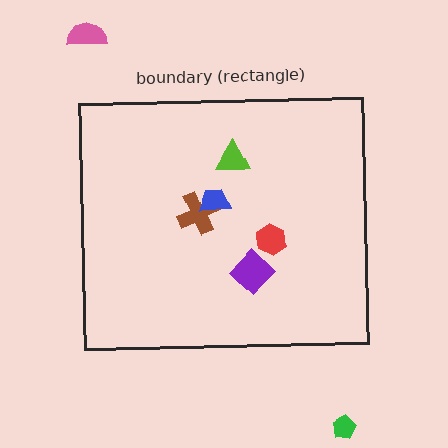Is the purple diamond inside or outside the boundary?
Inside.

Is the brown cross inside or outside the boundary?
Inside.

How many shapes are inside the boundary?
5 inside, 2 outside.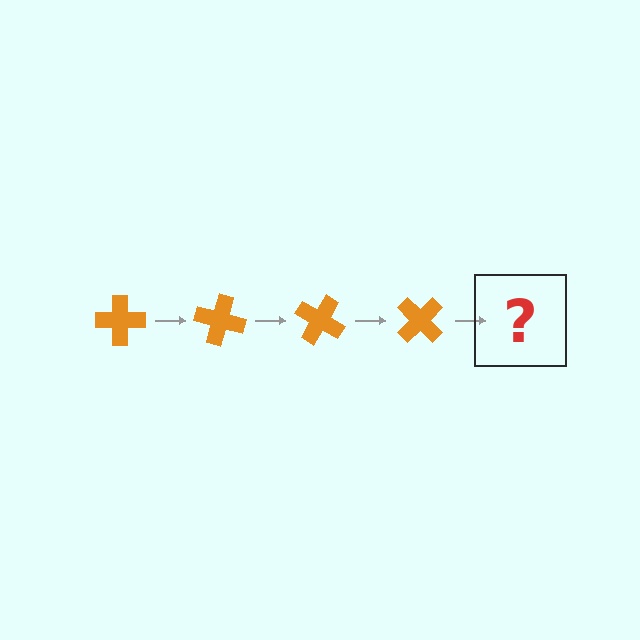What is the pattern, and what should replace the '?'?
The pattern is that the cross rotates 15 degrees each step. The '?' should be an orange cross rotated 60 degrees.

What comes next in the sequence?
The next element should be an orange cross rotated 60 degrees.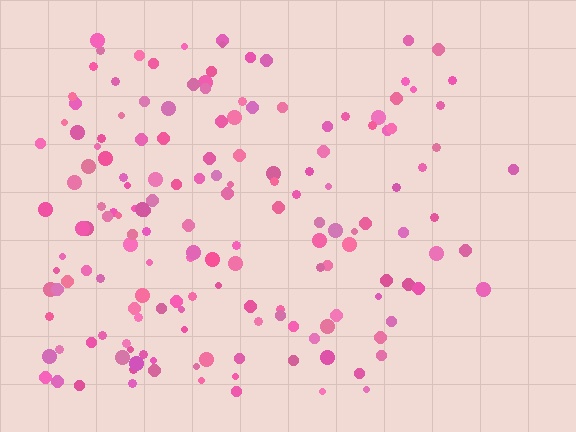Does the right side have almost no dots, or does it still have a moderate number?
Still a moderate number, just noticeably fewer than the left.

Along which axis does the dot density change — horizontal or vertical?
Horizontal.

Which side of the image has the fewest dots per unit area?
The right.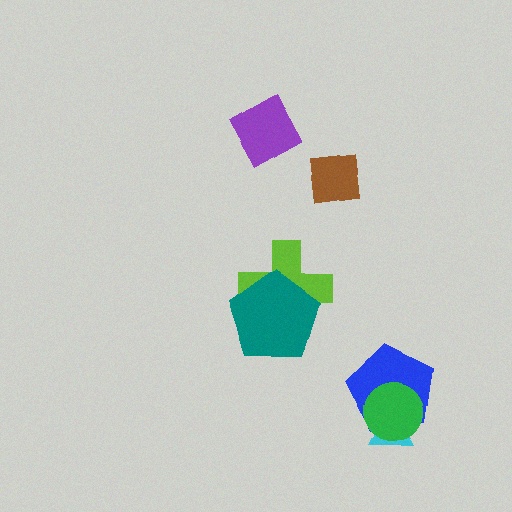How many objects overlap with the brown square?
0 objects overlap with the brown square.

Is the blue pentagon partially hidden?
Yes, it is partially covered by another shape.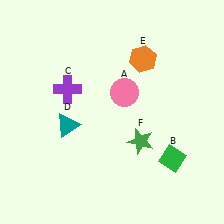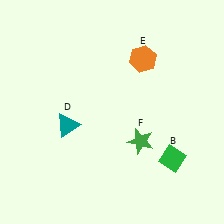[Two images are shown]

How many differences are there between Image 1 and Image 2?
There are 2 differences between the two images.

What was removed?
The pink circle (A), the purple cross (C) were removed in Image 2.